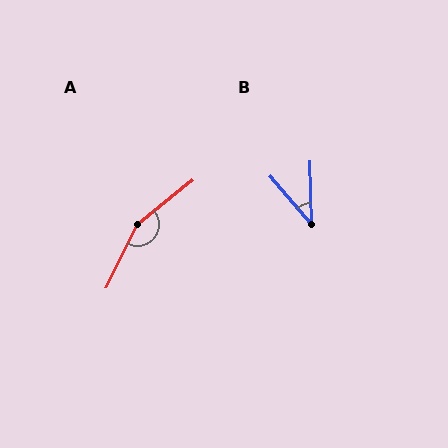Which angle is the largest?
A, at approximately 155 degrees.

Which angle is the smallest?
B, at approximately 39 degrees.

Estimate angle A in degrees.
Approximately 155 degrees.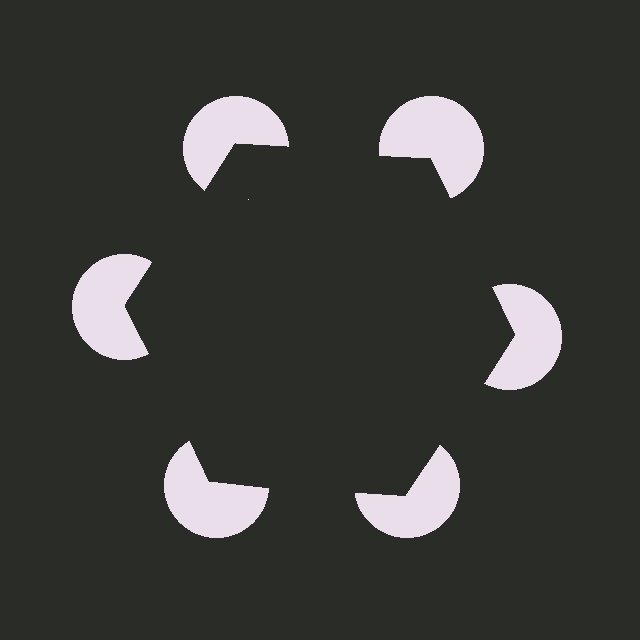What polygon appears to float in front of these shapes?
An illusory hexagon — its edges are inferred from the aligned wedge cuts in the pac-man discs, not physically drawn.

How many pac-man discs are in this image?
There are 6 — one at each vertex of the illusory hexagon.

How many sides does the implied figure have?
6 sides.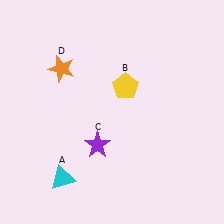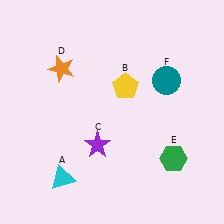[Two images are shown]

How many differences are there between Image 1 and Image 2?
There are 2 differences between the two images.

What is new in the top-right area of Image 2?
A teal circle (F) was added in the top-right area of Image 2.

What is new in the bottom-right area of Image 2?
A green hexagon (E) was added in the bottom-right area of Image 2.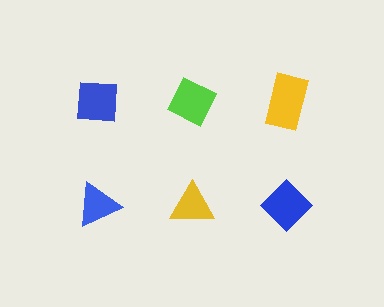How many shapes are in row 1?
3 shapes.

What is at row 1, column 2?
A lime diamond.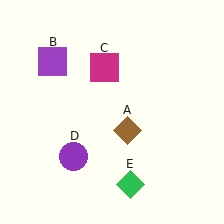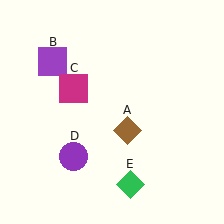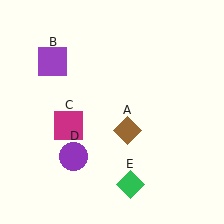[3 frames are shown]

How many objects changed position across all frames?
1 object changed position: magenta square (object C).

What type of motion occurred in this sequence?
The magenta square (object C) rotated counterclockwise around the center of the scene.